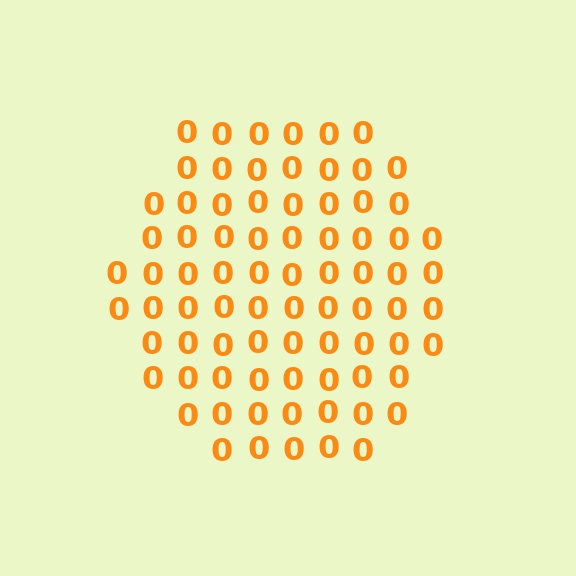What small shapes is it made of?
It is made of small digit 0's.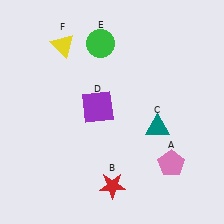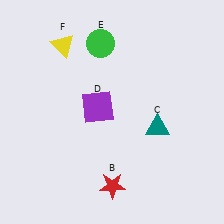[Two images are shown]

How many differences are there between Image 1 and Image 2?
There is 1 difference between the two images.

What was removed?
The pink pentagon (A) was removed in Image 2.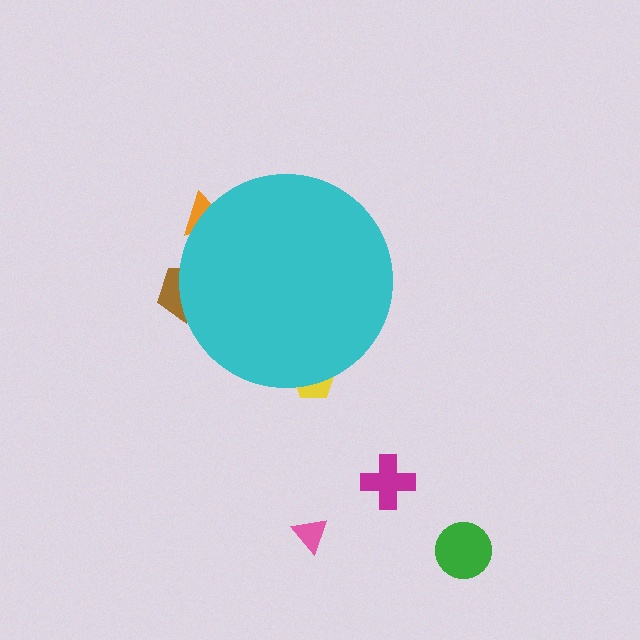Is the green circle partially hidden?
No, the green circle is fully visible.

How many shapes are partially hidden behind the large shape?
3 shapes are partially hidden.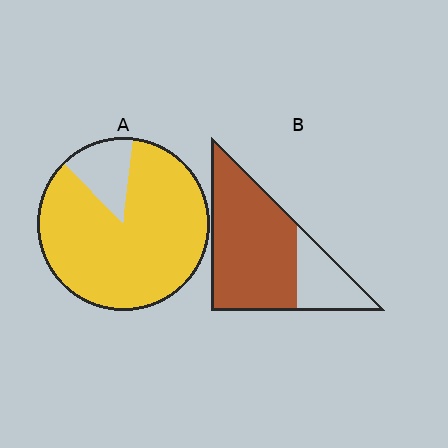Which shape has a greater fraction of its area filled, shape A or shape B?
Shape A.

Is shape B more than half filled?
Yes.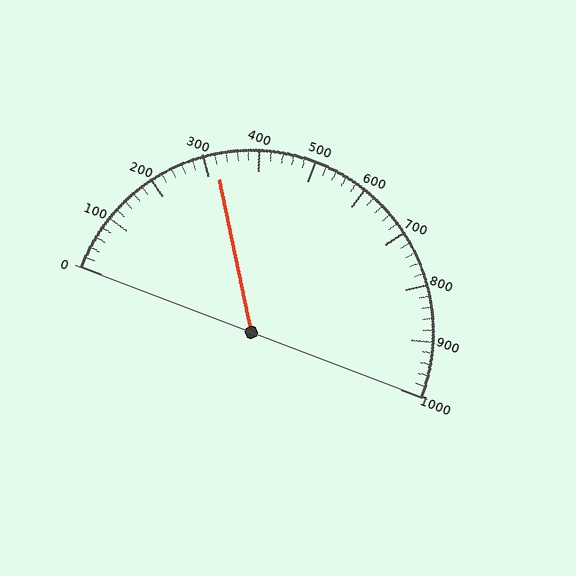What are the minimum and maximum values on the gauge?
The gauge ranges from 0 to 1000.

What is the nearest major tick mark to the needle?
The nearest major tick mark is 300.